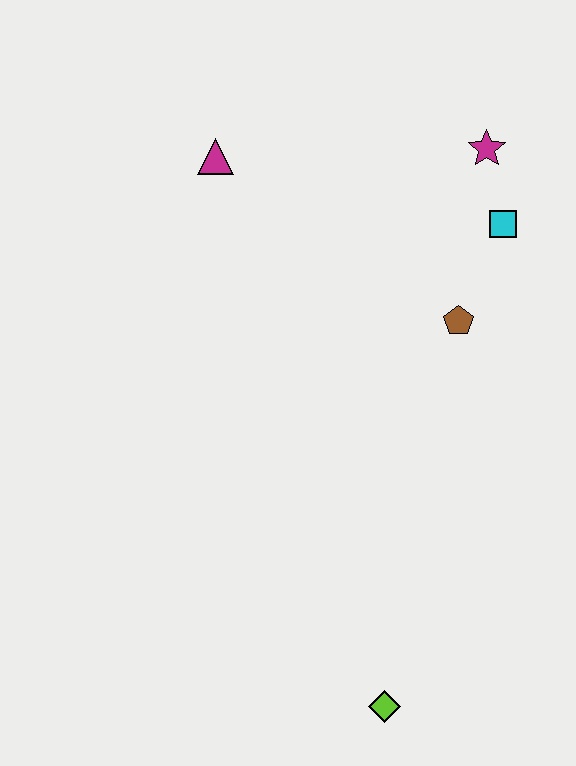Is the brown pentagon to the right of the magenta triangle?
Yes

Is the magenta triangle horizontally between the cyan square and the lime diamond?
No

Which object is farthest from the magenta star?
The lime diamond is farthest from the magenta star.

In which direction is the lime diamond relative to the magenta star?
The lime diamond is below the magenta star.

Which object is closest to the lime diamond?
The brown pentagon is closest to the lime diamond.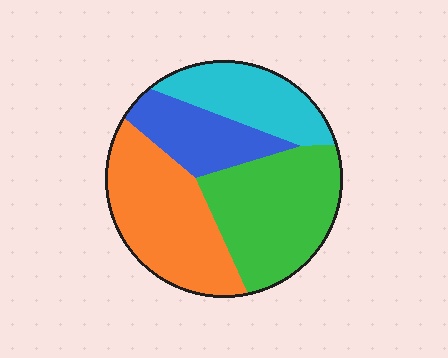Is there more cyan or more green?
Green.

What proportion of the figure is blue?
Blue takes up about one sixth (1/6) of the figure.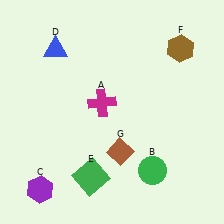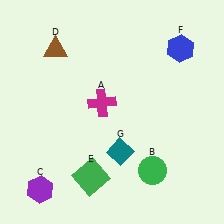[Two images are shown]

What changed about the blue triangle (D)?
In Image 1, D is blue. In Image 2, it changed to brown.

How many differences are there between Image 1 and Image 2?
There are 3 differences between the two images.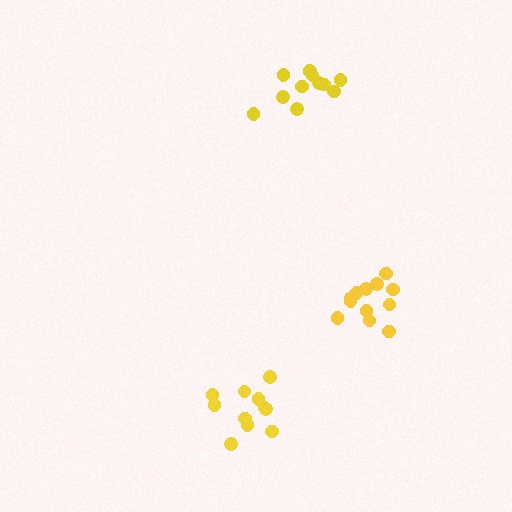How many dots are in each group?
Group 1: 12 dots, Group 2: 12 dots, Group 3: 11 dots (35 total).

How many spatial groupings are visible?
There are 3 spatial groupings.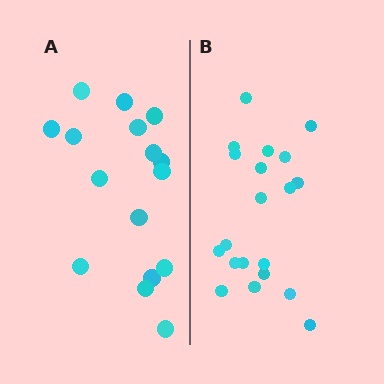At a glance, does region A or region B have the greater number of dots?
Region B (the right region) has more dots.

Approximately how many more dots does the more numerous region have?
Region B has about 4 more dots than region A.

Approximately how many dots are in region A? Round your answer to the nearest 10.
About 20 dots. (The exact count is 16, which rounds to 20.)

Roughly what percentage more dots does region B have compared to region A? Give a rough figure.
About 25% more.